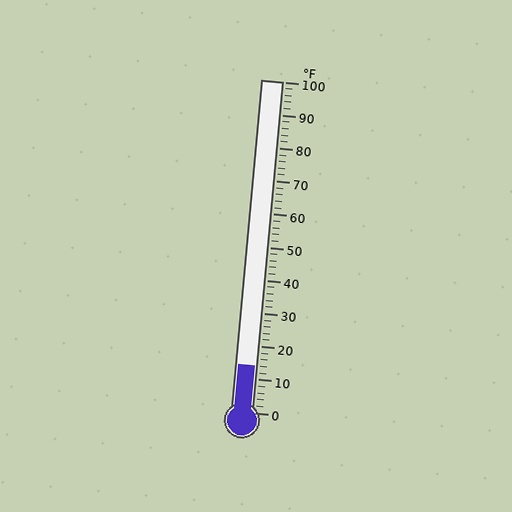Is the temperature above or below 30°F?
The temperature is below 30°F.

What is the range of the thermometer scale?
The thermometer scale ranges from 0°F to 100°F.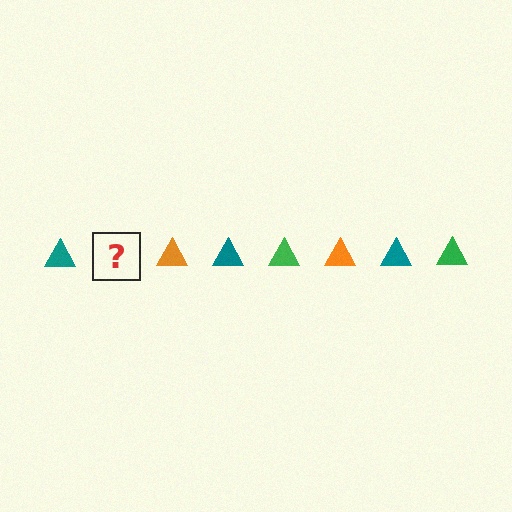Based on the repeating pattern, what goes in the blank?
The blank should be a green triangle.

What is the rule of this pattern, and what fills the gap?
The rule is that the pattern cycles through teal, green, orange triangles. The gap should be filled with a green triangle.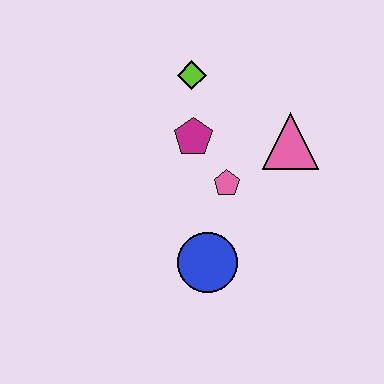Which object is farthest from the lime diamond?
The blue circle is farthest from the lime diamond.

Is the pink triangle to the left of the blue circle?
No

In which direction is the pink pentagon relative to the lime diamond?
The pink pentagon is below the lime diamond.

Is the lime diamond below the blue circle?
No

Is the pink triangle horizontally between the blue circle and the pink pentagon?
No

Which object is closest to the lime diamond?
The magenta pentagon is closest to the lime diamond.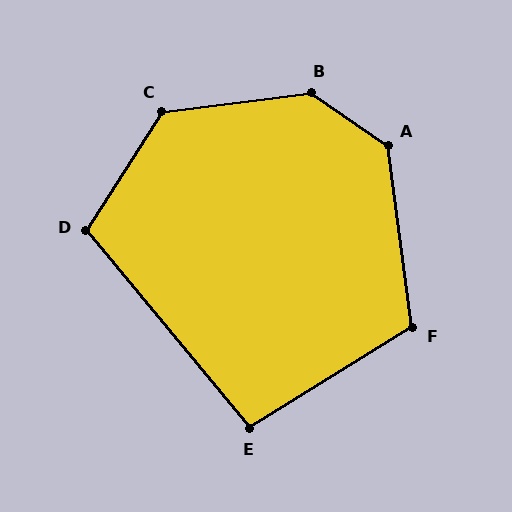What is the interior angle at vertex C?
Approximately 130 degrees (obtuse).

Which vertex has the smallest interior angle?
E, at approximately 98 degrees.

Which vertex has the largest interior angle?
B, at approximately 138 degrees.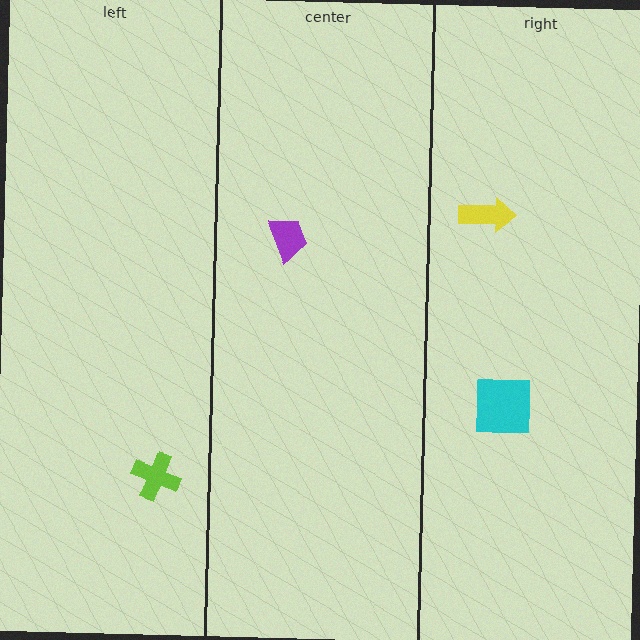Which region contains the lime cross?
The left region.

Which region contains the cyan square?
The right region.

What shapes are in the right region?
The yellow arrow, the cyan square.